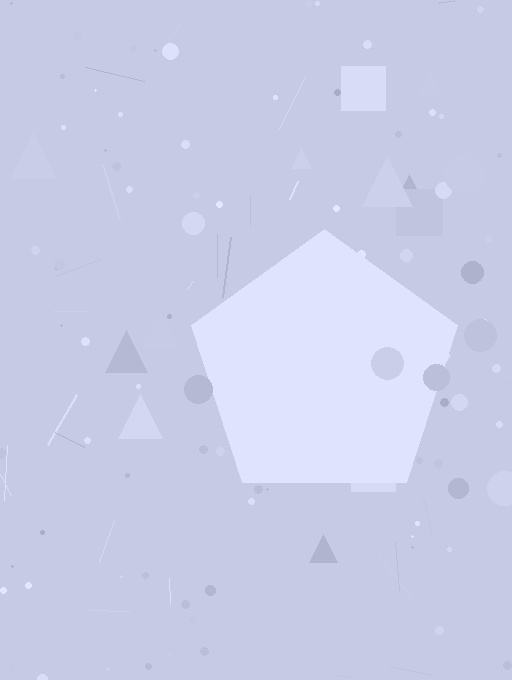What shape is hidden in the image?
A pentagon is hidden in the image.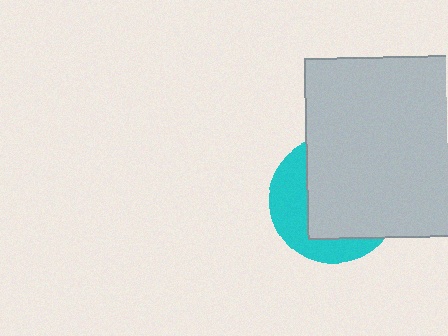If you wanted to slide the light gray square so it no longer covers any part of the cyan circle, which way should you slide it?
Slide it toward the upper-right — that is the most direct way to separate the two shapes.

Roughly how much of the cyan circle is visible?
A small part of it is visible (roughly 36%).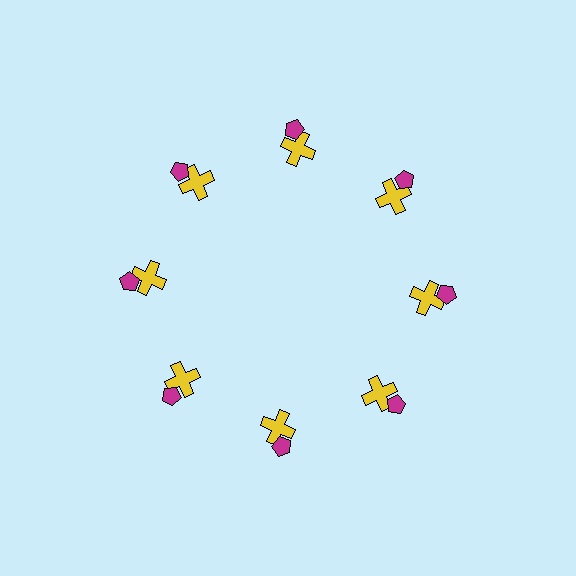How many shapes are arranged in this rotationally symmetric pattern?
There are 16 shapes, arranged in 8 groups of 2.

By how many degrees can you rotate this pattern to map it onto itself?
The pattern maps onto itself every 45 degrees of rotation.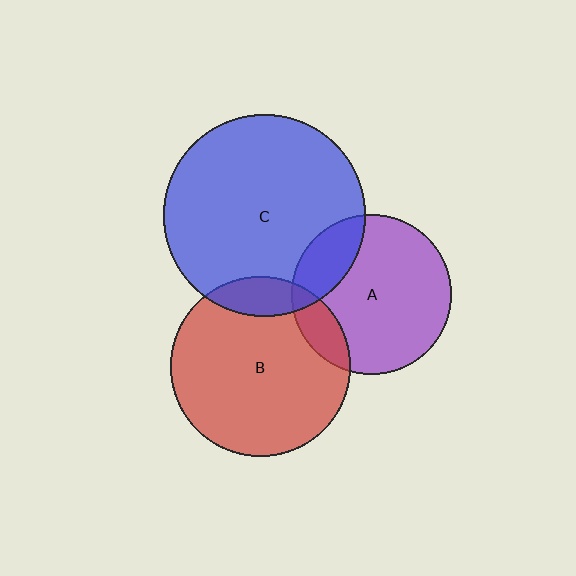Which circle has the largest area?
Circle C (blue).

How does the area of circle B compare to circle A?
Approximately 1.3 times.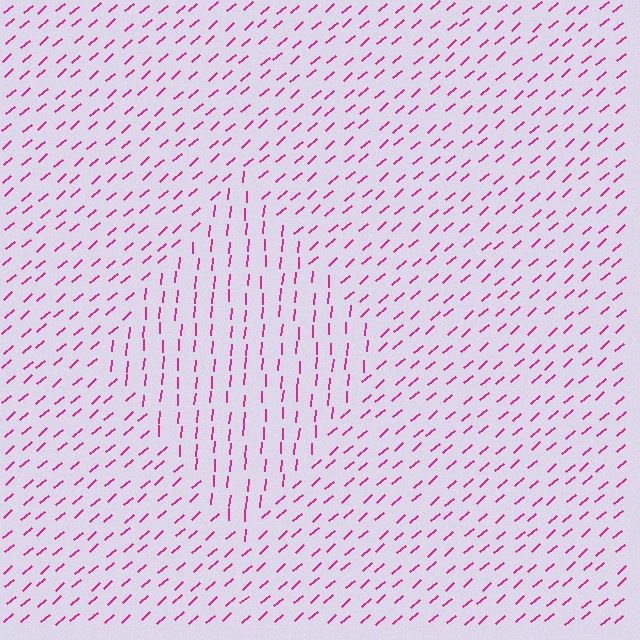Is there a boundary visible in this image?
Yes, there is a texture boundary formed by a change in line orientation.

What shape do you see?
I see a diamond.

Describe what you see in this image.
The image is filled with small magenta line segments. A diamond region in the image has lines oriented differently from the surrounding lines, creating a visible texture boundary.